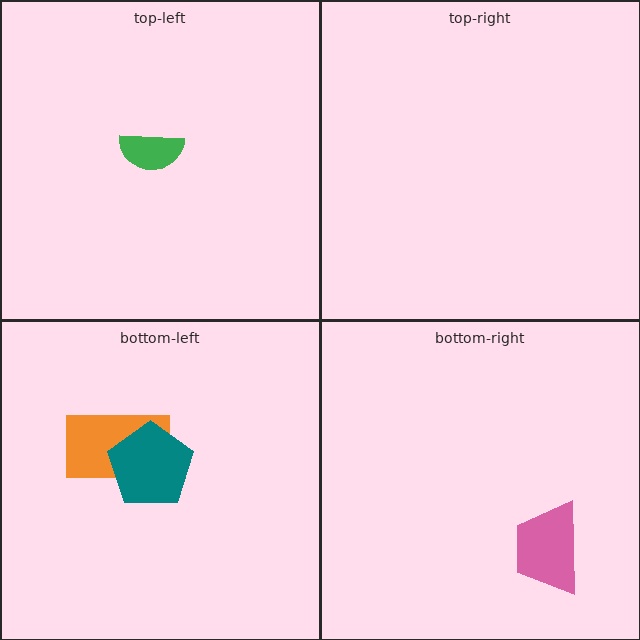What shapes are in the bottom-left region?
The orange rectangle, the teal pentagon.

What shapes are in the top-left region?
The green semicircle.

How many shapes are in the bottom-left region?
2.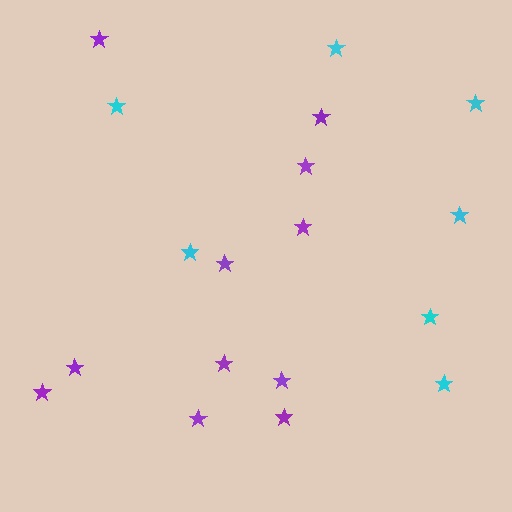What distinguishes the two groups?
There are 2 groups: one group of cyan stars (7) and one group of purple stars (11).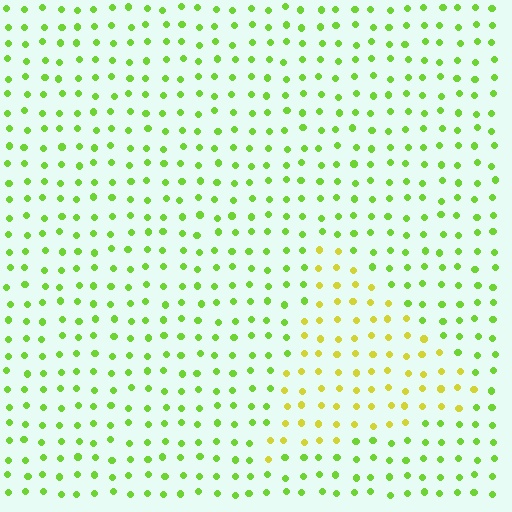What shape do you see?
I see a triangle.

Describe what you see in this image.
The image is filled with small lime elements in a uniform arrangement. A triangle-shaped region is visible where the elements are tinted to a slightly different hue, forming a subtle color boundary.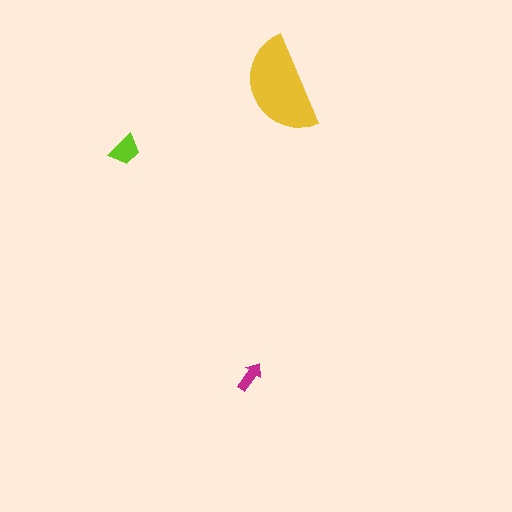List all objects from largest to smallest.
The yellow semicircle, the lime trapezoid, the magenta arrow.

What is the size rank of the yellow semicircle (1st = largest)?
1st.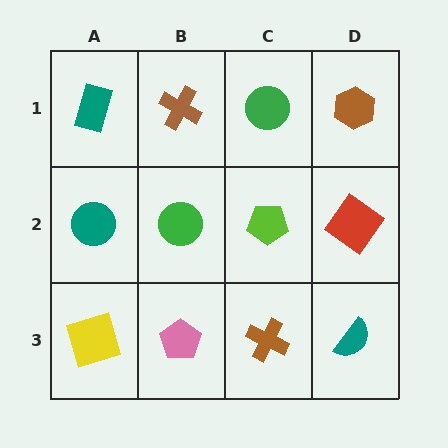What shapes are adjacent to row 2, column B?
A brown cross (row 1, column B), a pink pentagon (row 3, column B), a teal circle (row 2, column A), a lime pentagon (row 2, column C).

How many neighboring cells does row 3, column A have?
2.